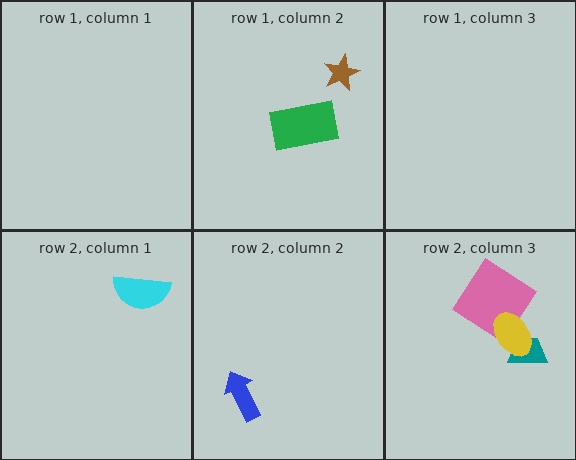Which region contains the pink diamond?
The row 2, column 3 region.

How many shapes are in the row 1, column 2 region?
2.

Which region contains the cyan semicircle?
The row 2, column 1 region.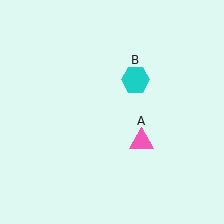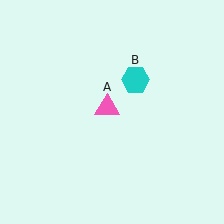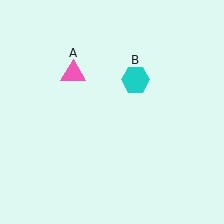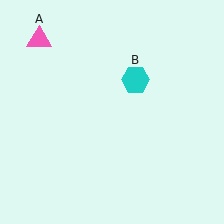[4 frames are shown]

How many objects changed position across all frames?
1 object changed position: pink triangle (object A).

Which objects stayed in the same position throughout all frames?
Cyan hexagon (object B) remained stationary.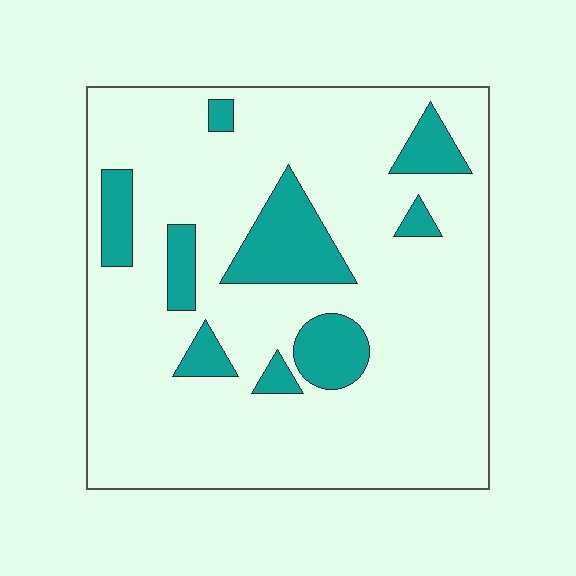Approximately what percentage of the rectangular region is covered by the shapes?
Approximately 15%.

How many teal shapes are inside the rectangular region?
9.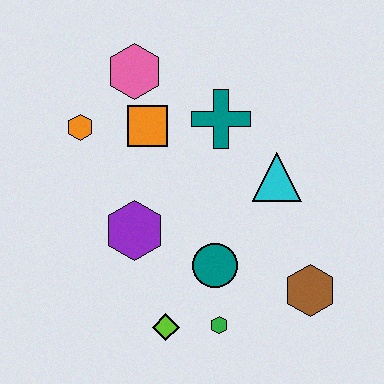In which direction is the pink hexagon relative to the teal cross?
The pink hexagon is to the left of the teal cross.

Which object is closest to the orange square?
The pink hexagon is closest to the orange square.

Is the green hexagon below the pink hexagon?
Yes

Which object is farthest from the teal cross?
The lime diamond is farthest from the teal cross.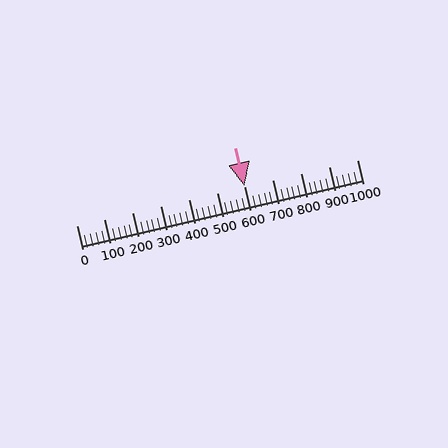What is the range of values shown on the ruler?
The ruler shows values from 0 to 1000.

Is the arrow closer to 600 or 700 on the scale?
The arrow is closer to 600.